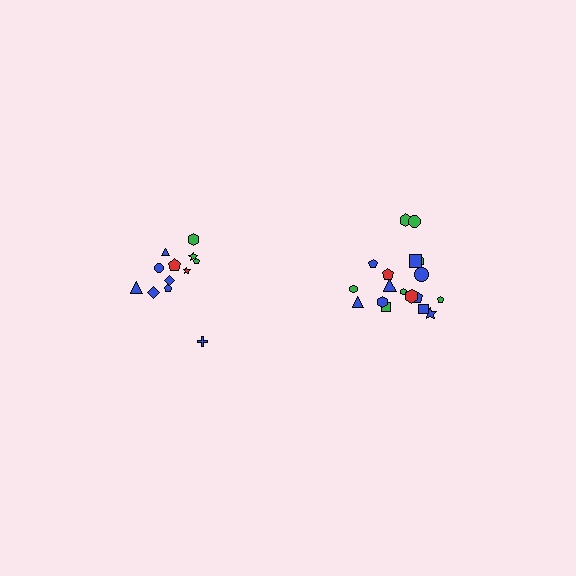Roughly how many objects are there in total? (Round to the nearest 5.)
Roughly 30 objects in total.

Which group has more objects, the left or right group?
The right group.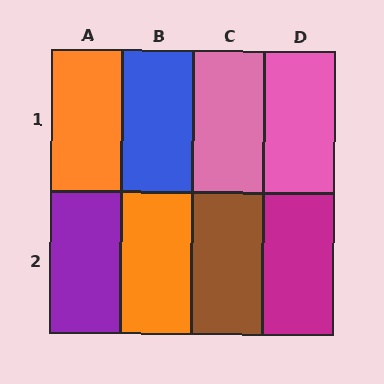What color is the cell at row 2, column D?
Magenta.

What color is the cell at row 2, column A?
Purple.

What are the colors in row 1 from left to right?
Orange, blue, pink, pink.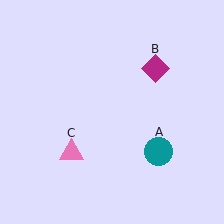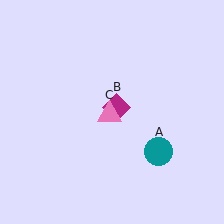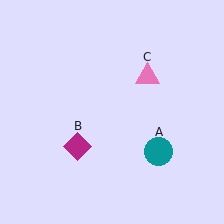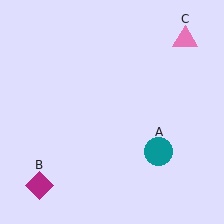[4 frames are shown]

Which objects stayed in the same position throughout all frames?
Teal circle (object A) remained stationary.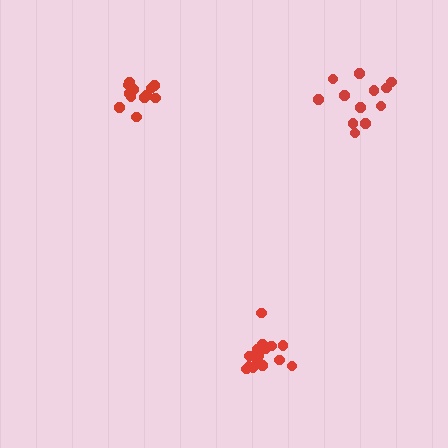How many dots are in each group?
Group 1: 12 dots, Group 2: 15 dots, Group 3: 12 dots (39 total).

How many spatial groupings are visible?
There are 3 spatial groupings.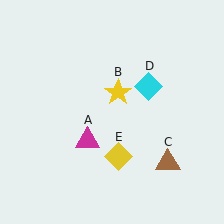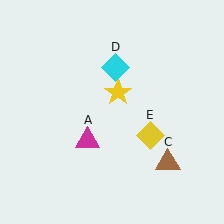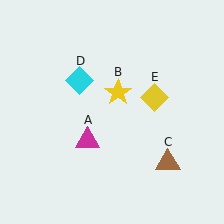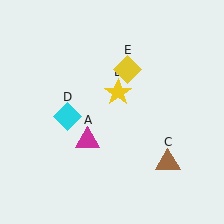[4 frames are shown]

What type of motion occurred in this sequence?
The cyan diamond (object D), yellow diamond (object E) rotated counterclockwise around the center of the scene.